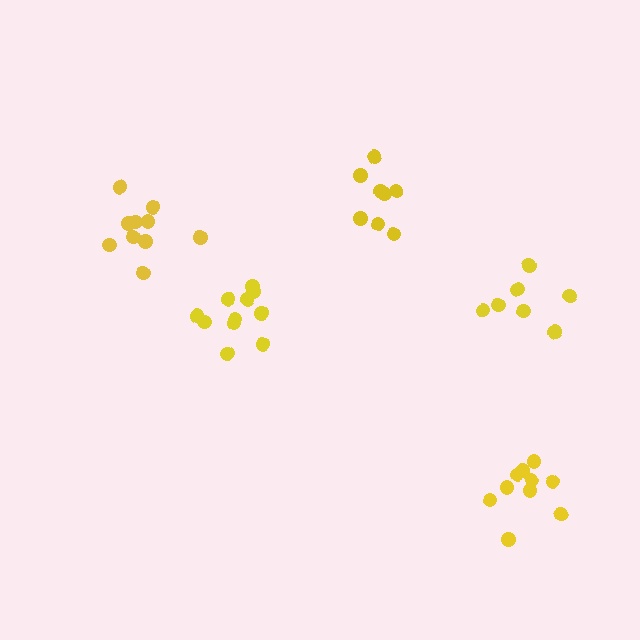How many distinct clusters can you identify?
There are 5 distinct clusters.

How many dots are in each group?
Group 1: 10 dots, Group 2: 7 dots, Group 3: 8 dots, Group 4: 11 dots, Group 5: 10 dots (46 total).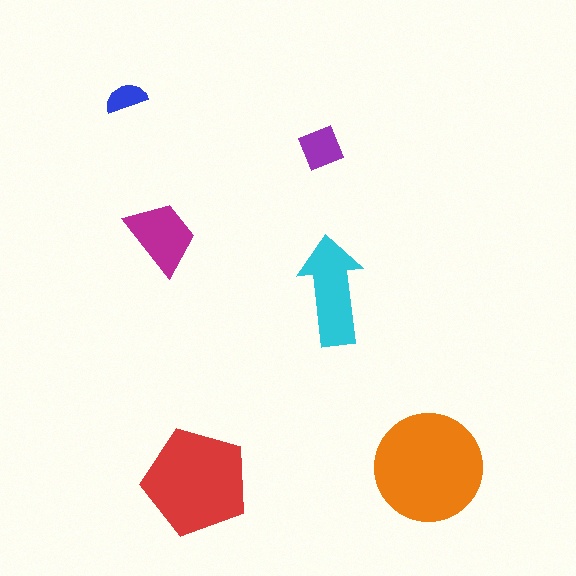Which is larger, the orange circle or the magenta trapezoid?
The orange circle.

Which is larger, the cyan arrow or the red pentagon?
The red pentagon.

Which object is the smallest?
The blue semicircle.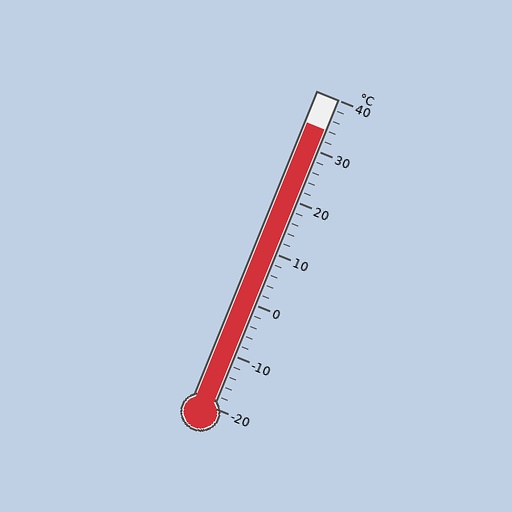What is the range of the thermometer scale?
The thermometer scale ranges from -20°C to 40°C.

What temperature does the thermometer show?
The thermometer shows approximately 34°C.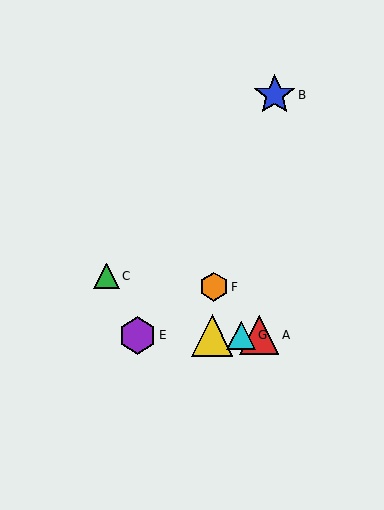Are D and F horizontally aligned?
No, D is at y≈335 and F is at y≈287.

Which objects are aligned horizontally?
Objects A, D, E, G are aligned horizontally.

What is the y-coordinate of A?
Object A is at y≈335.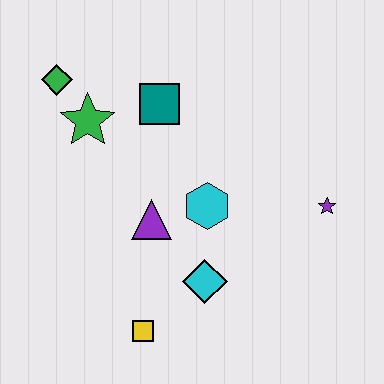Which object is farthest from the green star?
The purple star is farthest from the green star.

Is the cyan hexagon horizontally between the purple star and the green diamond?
Yes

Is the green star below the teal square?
Yes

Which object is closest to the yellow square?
The cyan diamond is closest to the yellow square.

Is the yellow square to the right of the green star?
Yes